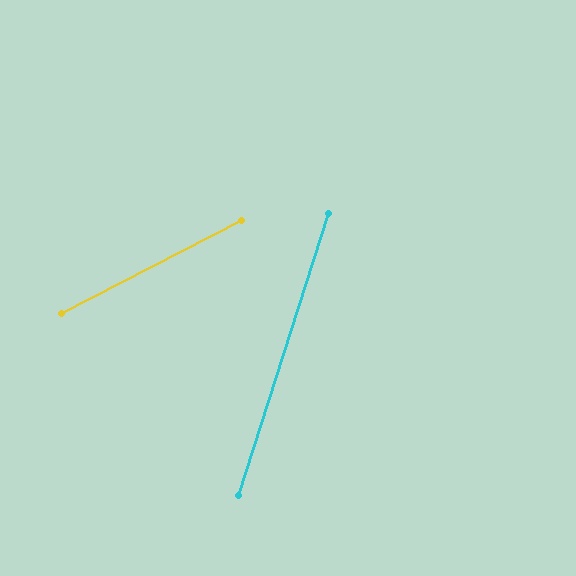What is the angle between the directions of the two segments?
Approximately 45 degrees.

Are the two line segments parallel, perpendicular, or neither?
Neither parallel nor perpendicular — they differ by about 45°.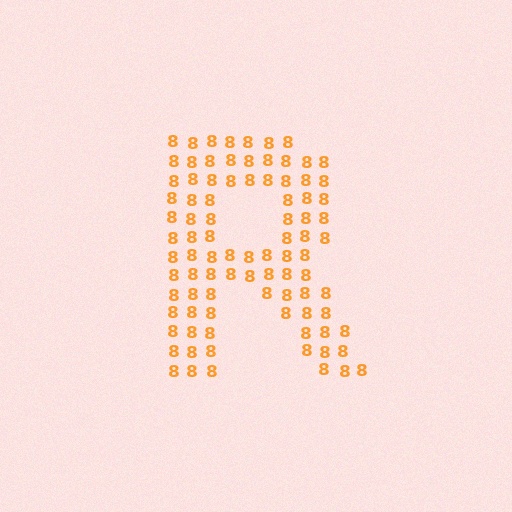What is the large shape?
The large shape is the letter R.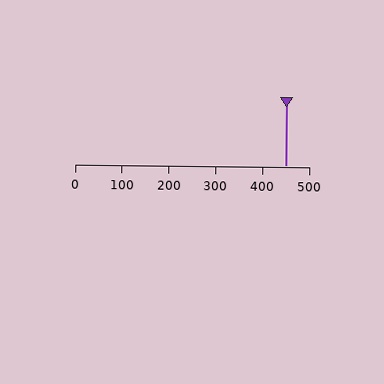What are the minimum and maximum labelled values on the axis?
The axis runs from 0 to 500.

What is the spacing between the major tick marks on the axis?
The major ticks are spaced 100 apart.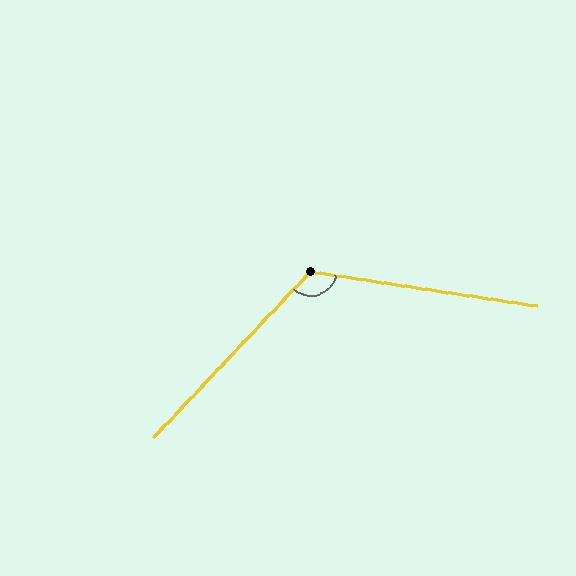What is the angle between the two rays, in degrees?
Approximately 125 degrees.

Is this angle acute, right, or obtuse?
It is obtuse.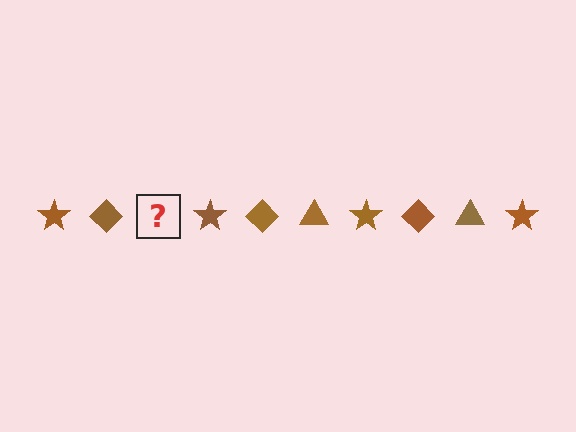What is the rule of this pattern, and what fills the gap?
The rule is that the pattern cycles through star, diamond, triangle shapes in brown. The gap should be filled with a brown triangle.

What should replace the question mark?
The question mark should be replaced with a brown triangle.